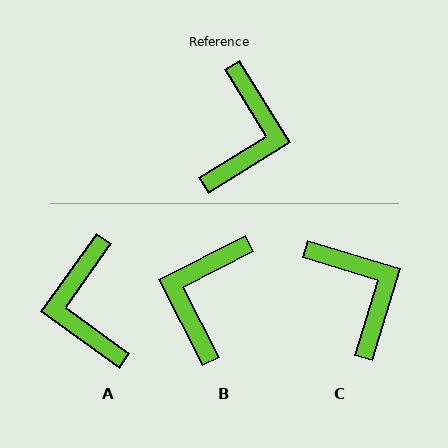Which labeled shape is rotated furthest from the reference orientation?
B, about 175 degrees away.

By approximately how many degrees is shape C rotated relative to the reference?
Approximately 42 degrees counter-clockwise.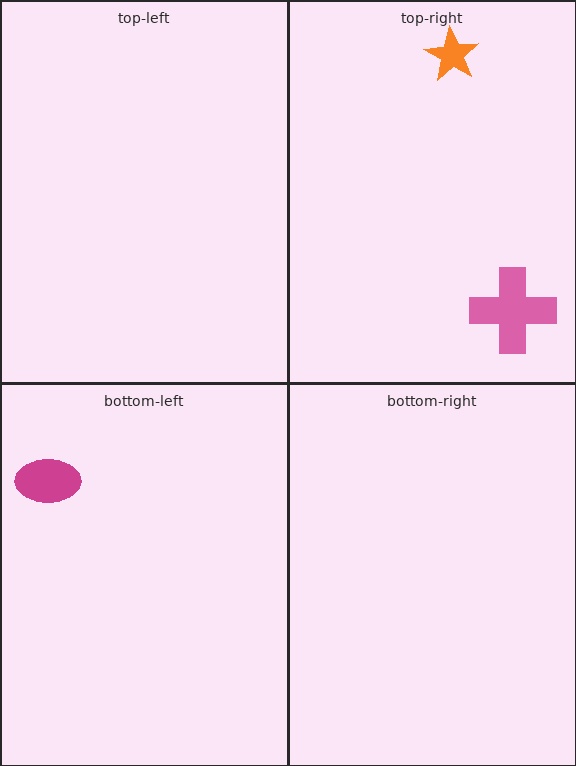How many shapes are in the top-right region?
2.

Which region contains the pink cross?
The top-right region.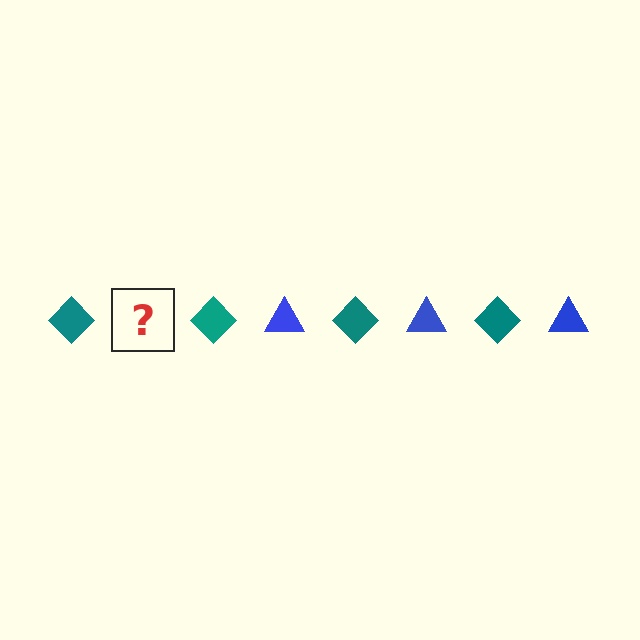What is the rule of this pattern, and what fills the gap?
The rule is that the pattern alternates between teal diamond and blue triangle. The gap should be filled with a blue triangle.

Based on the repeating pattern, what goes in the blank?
The blank should be a blue triangle.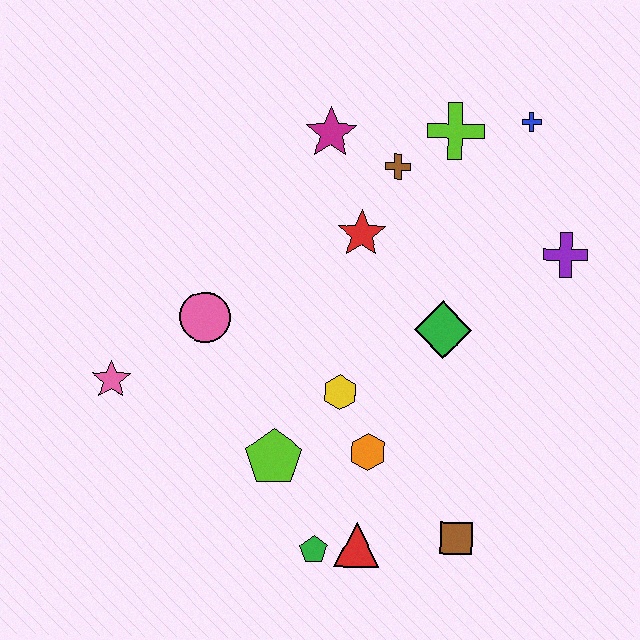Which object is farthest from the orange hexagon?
The blue cross is farthest from the orange hexagon.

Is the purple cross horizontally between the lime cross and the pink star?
No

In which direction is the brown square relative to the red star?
The brown square is below the red star.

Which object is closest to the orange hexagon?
The yellow hexagon is closest to the orange hexagon.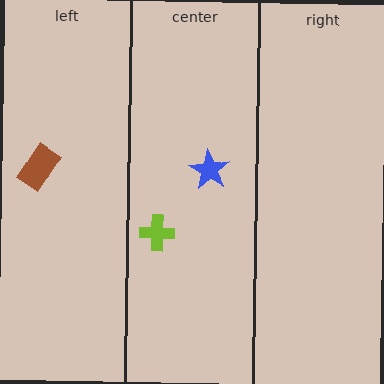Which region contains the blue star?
The center region.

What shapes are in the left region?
The brown rectangle.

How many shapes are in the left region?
1.